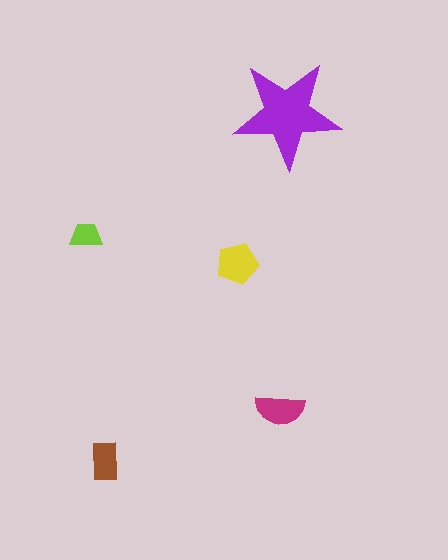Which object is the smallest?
The lime trapezoid.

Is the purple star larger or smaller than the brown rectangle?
Larger.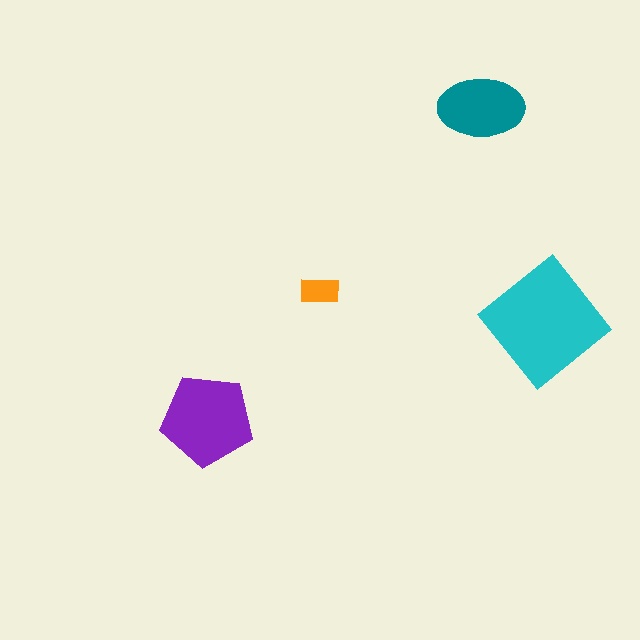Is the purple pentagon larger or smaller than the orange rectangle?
Larger.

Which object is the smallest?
The orange rectangle.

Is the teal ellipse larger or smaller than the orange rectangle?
Larger.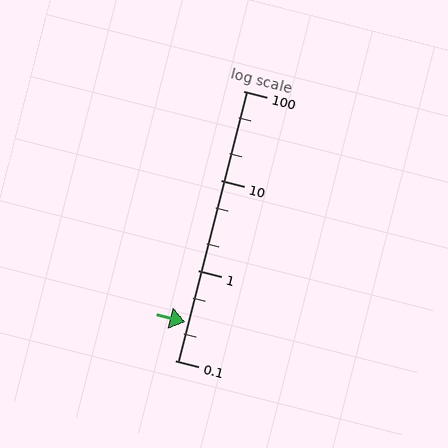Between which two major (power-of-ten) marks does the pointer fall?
The pointer is between 0.1 and 1.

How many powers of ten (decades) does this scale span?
The scale spans 3 decades, from 0.1 to 100.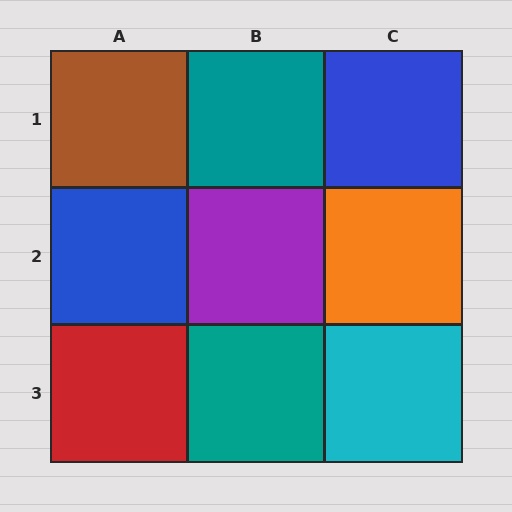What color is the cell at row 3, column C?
Cyan.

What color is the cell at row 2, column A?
Blue.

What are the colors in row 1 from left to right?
Brown, teal, blue.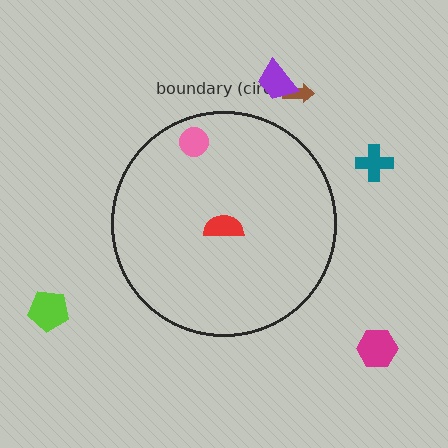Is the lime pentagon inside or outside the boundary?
Outside.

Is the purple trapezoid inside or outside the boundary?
Outside.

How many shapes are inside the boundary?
2 inside, 5 outside.